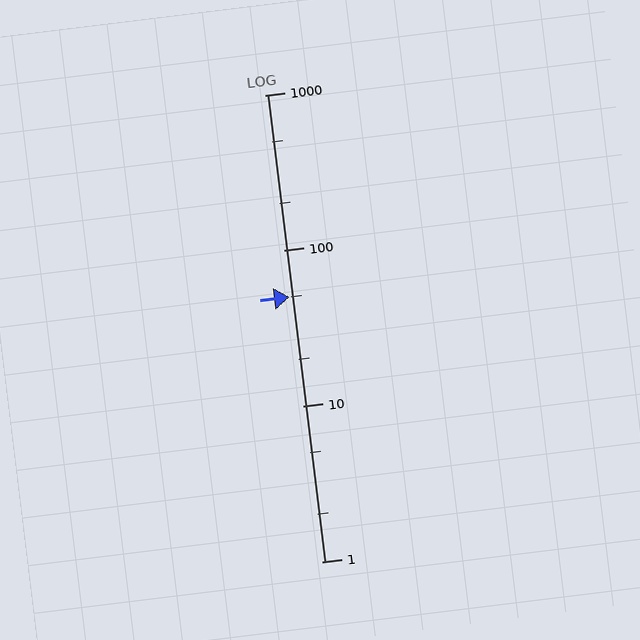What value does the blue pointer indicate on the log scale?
The pointer indicates approximately 50.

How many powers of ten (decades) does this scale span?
The scale spans 3 decades, from 1 to 1000.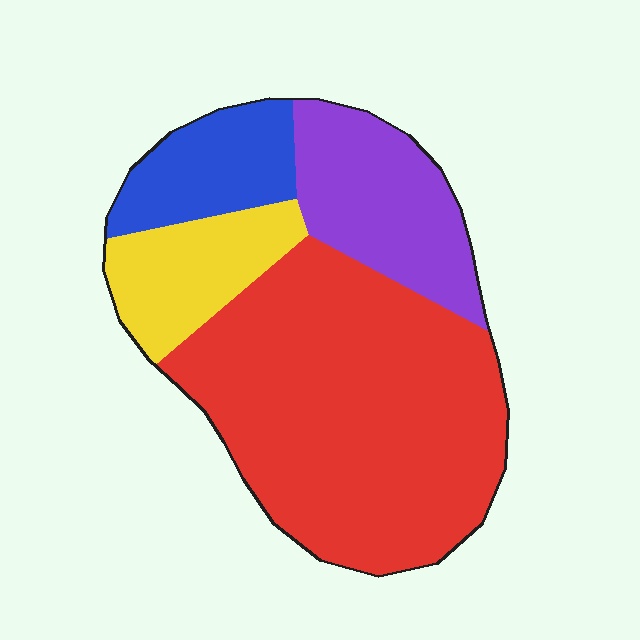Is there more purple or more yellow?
Purple.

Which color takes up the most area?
Red, at roughly 55%.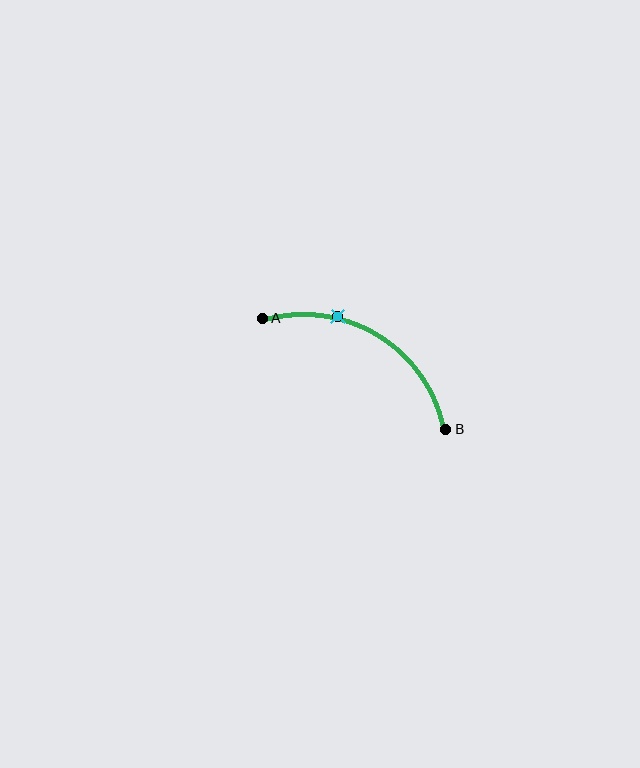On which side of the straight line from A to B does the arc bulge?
The arc bulges above the straight line connecting A and B.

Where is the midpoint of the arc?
The arc midpoint is the point on the curve farthest from the straight line joining A and B. It sits above that line.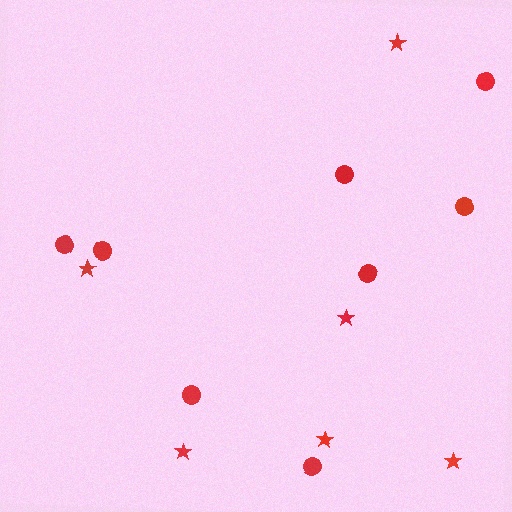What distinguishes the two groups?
There are 2 groups: one group of stars (6) and one group of circles (8).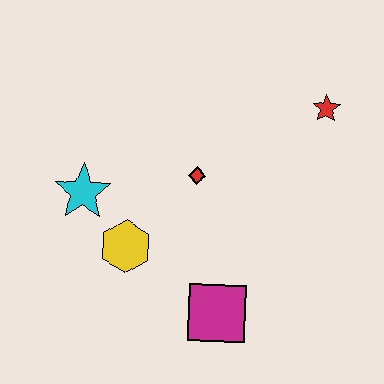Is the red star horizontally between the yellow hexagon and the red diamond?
No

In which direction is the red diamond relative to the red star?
The red diamond is to the left of the red star.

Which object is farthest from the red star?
The cyan star is farthest from the red star.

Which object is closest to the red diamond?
The yellow hexagon is closest to the red diamond.